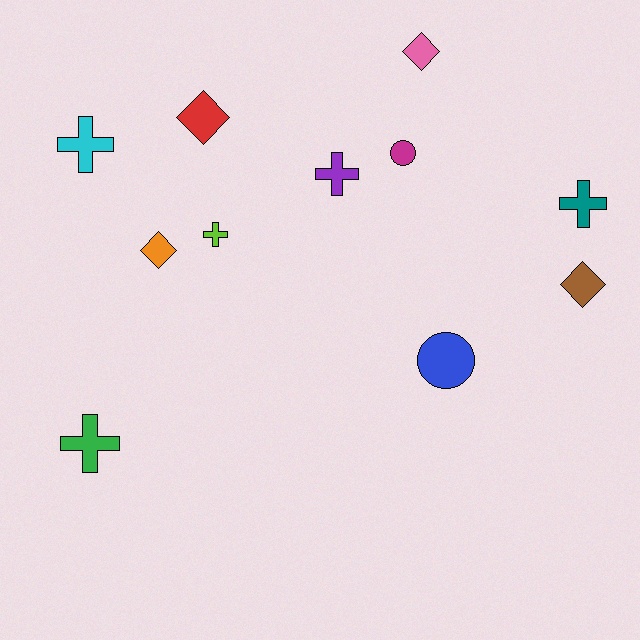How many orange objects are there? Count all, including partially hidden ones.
There is 1 orange object.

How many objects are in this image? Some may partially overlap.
There are 11 objects.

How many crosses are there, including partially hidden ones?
There are 5 crosses.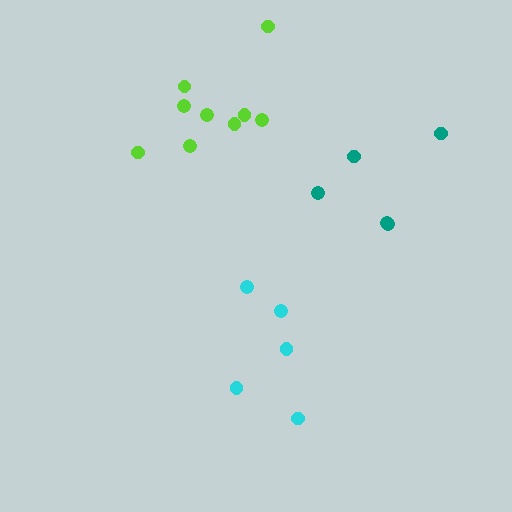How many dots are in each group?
Group 1: 5 dots, Group 2: 5 dots, Group 3: 9 dots (19 total).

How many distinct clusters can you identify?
There are 3 distinct clusters.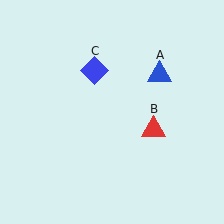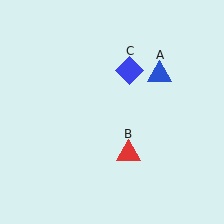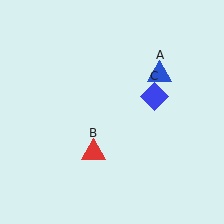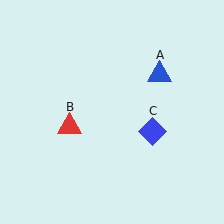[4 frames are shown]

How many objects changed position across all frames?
2 objects changed position: red triangle (object B), blue diamond (object C).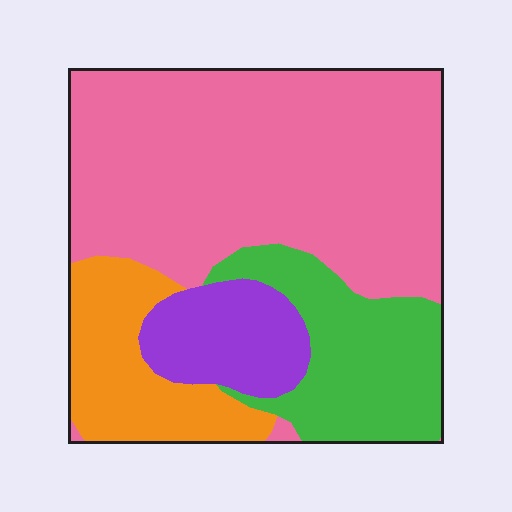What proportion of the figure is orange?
Orange takes up less than a quarter of the figure.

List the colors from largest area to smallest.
From largest to smallest: pink, green, orange, purple.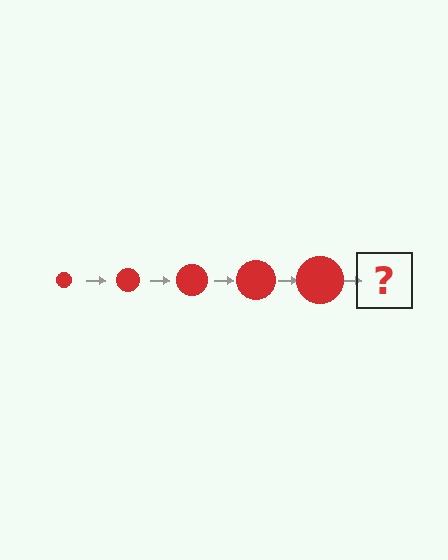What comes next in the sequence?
The next element should be a red circle, larger than the previous one.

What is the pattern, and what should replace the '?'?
The pattern is that the circle gets progressively larger each step. The '?' should be a red circle, larger than the previous one.